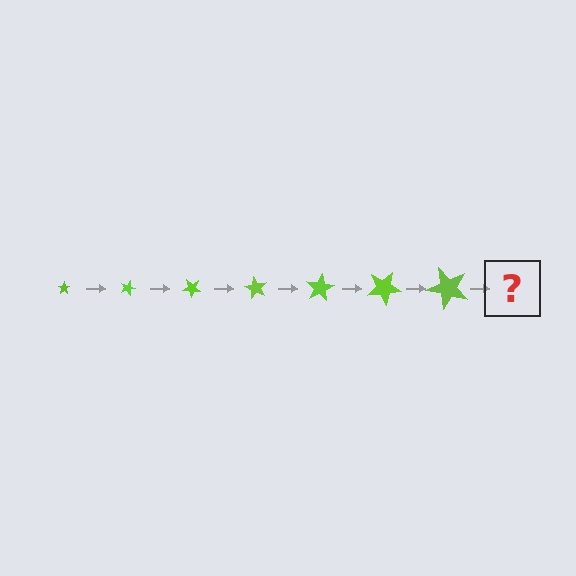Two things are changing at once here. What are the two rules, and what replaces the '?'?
The two rules are that the star grows larger each step and it rotates 20 degrees each step. The '?' should be a star, larger than the previous one and rotated 140 degrees from the start.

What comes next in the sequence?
The next element should be a star, larger than the previous one and rotated 140 degrees from the start.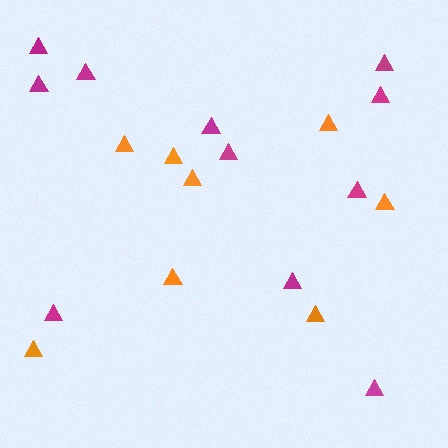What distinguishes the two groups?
There are 2 groups: one group of magenta triangles (11) and one group of orange triangles (8).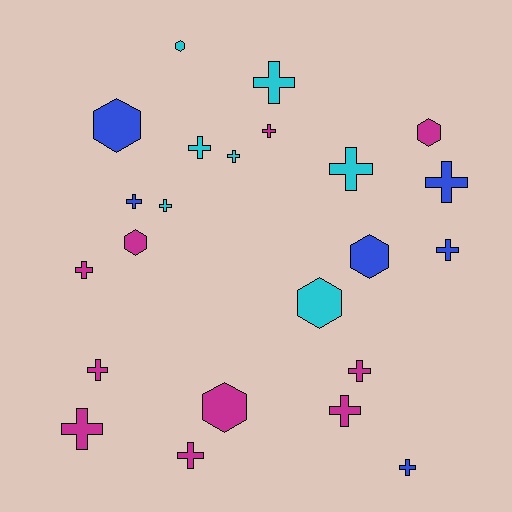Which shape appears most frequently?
Cross, with 16 objects.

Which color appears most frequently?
Magenta, with 10 objects.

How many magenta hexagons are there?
There are 3 magenta hexagons.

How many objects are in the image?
There are 23 objects.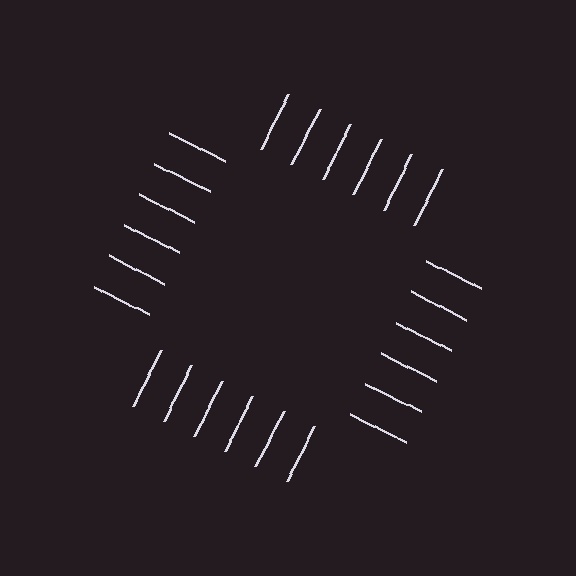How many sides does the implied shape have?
4 sides — the line-ends trace a square.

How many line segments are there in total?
24 — 6 along each of the 4 edges.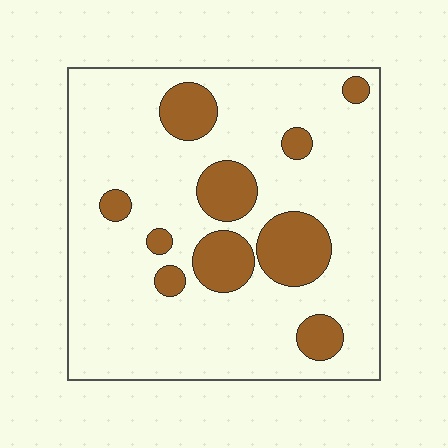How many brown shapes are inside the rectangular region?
10.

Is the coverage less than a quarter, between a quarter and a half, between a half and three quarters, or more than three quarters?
Less than a quarter.